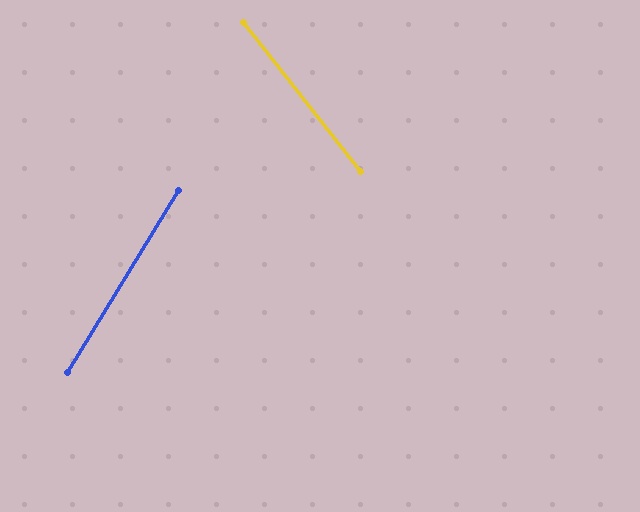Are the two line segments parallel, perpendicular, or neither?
Neither parallel nor perpendicular — they differ by about 69°.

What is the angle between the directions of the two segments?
Approximately 69 degrees.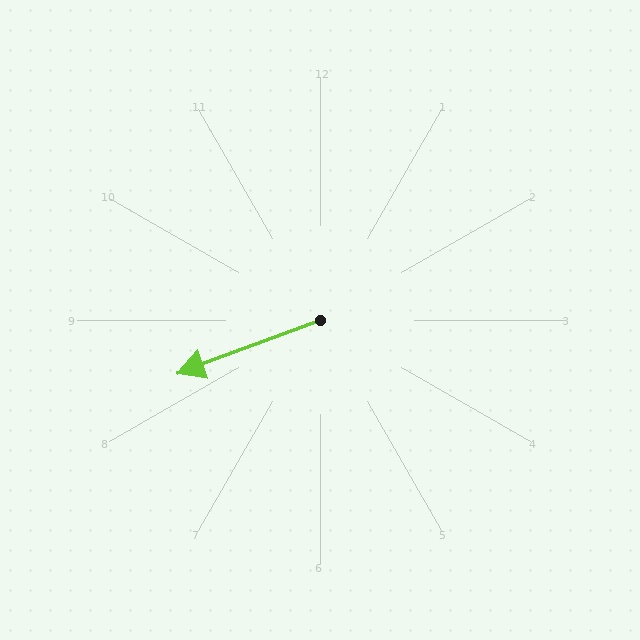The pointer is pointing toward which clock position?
Roughly 8 o'clock.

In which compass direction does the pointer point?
West.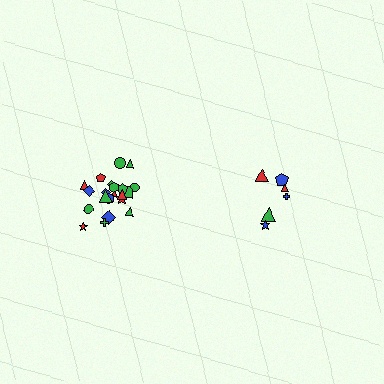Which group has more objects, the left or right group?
The left group.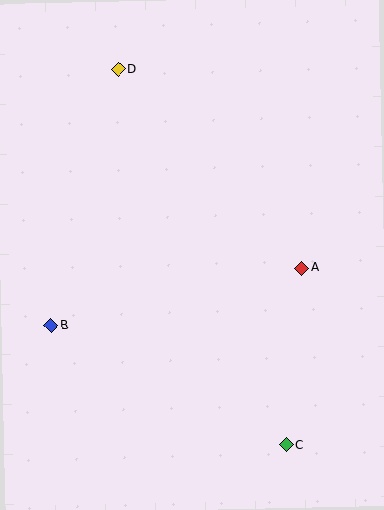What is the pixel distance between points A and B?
The distance between A and B is 257 pixels.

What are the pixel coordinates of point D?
Point D is at (118, 69).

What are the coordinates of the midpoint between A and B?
The midpoint between A and B is at (177, 296).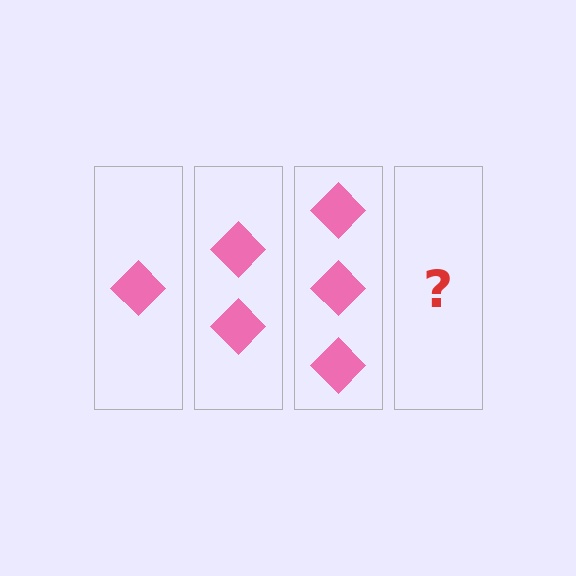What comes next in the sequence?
The next element should be 4 diamonds.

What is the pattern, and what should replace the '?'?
The pattern is that each step adds one more diamond. The '?' should be 4 diamonds.